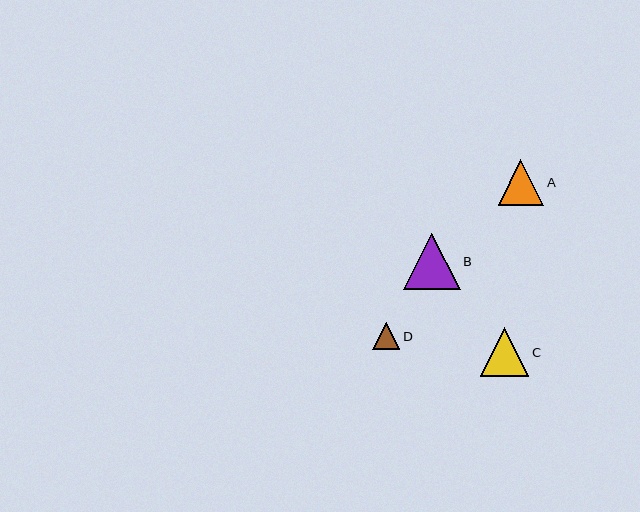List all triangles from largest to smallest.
From largest to smallest: B, C, A, D.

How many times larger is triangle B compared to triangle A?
Triangle B is approximately 1.2 times the size of triangle A.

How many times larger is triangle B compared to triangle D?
Triangle B is approximately 2.1 times the size of triangle D.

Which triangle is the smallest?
Triangle D is the smallest with a size of approximately 27 pixels.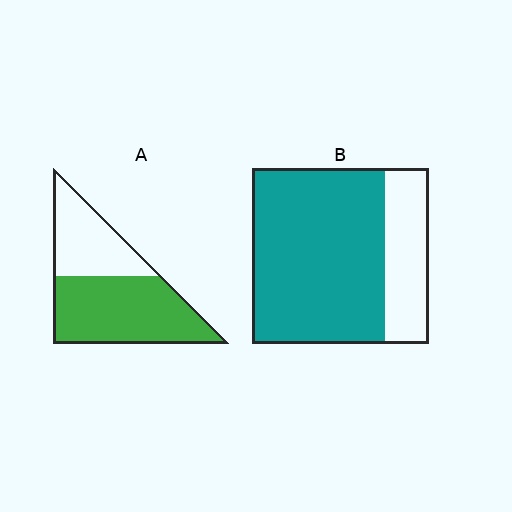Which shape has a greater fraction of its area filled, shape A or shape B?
Shape B.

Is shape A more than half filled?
Yes.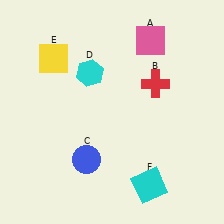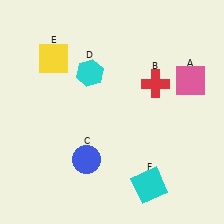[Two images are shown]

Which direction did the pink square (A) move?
The pink square (A) moved down.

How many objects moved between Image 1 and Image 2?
1 object moved between the two images.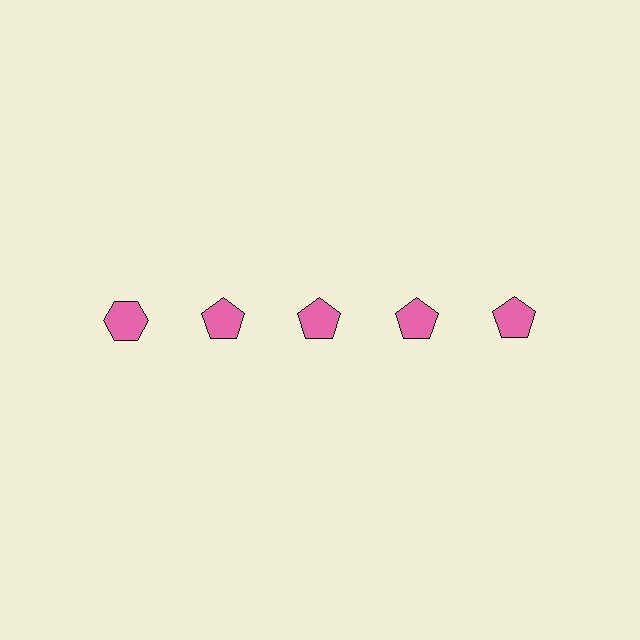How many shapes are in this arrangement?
There are 5 shapes arranged in a grid pattern.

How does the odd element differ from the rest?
It has a different shape: hexagon instead of pentagon.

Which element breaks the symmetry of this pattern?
The pink hexagon in the top row, leftmost column breaks the symmetry. All other shapes are pink pentagons.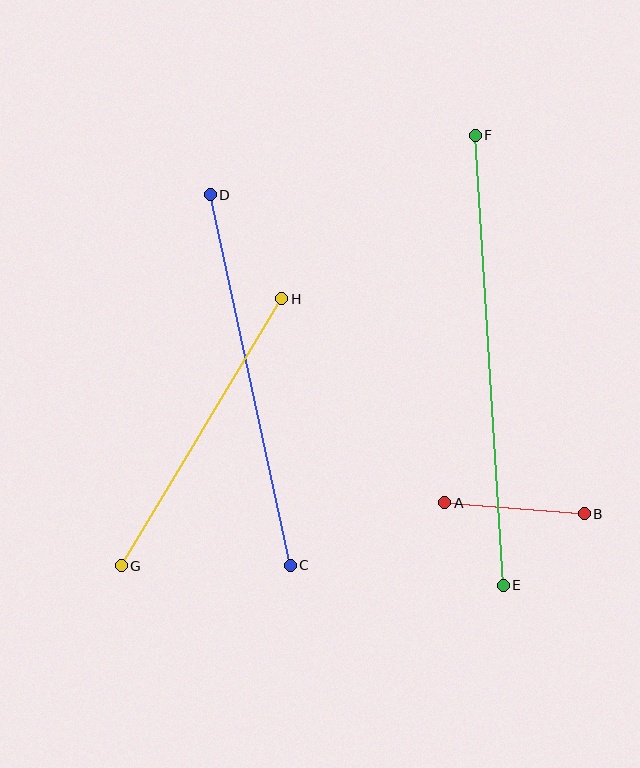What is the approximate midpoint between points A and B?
The midpoint is at approximately (514, 508) pixels.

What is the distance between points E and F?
The distance is approximately 451 pixels.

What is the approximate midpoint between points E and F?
The midpoint is at approximately (489, 360) pixels.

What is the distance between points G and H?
The distance is approximately 311 pixels.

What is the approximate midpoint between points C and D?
The midpoint is at approximately (250, 380) pixels.